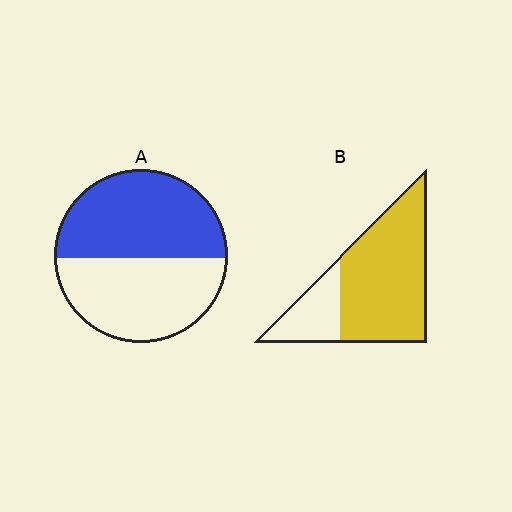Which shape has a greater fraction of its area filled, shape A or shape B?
Shape B.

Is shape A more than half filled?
Roughly half.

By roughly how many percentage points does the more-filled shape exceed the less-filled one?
By roughly 25 percentage points (B over A).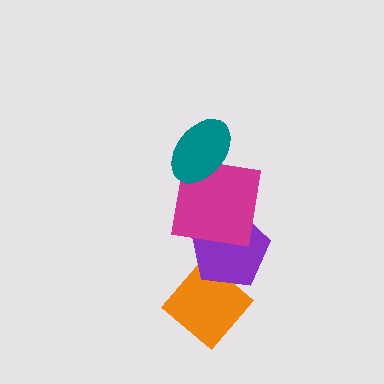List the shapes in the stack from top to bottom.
From top to bottom: the teal ellipse, the magenta square, the purple pentagon, the orange diamond.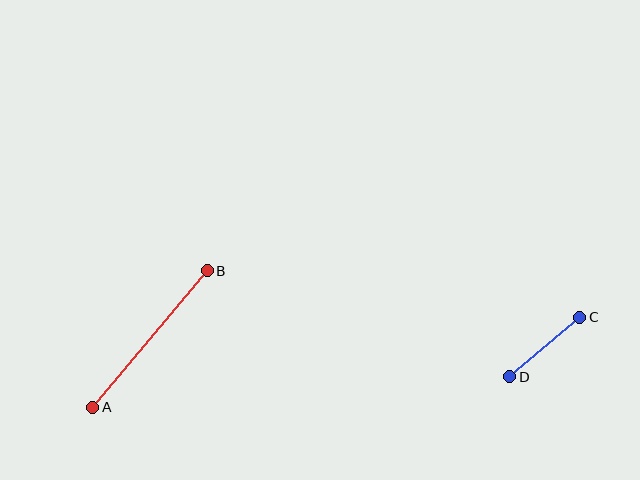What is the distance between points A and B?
The distance is approximately 178 pixels.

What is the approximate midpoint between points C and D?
The midpoint is at approximately (545, 347) pixels.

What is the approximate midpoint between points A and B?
The midpoint is at approximately (150, 339) pixels.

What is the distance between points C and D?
The distance is approximately 92 pixels.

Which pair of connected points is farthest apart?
Points A and B are farthest apart.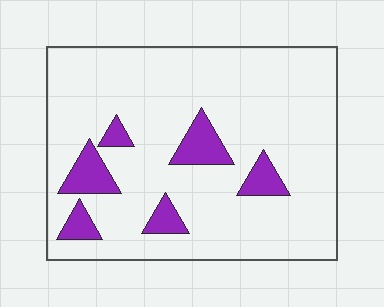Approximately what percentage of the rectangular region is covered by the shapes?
Approximately 10%.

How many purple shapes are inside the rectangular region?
6.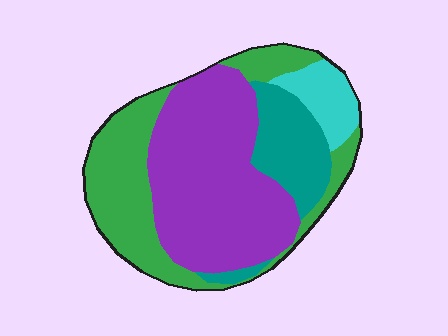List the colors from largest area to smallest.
From largest to smallest: purple, green, teal, cyan.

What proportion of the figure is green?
Green takes up about one third (1/3) of the figure.